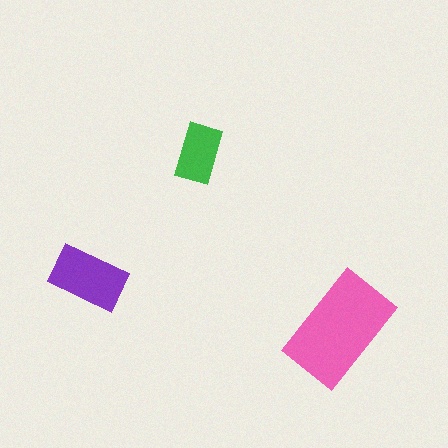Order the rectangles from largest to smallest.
the pink one, the purple one, the green one.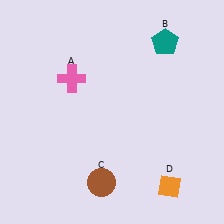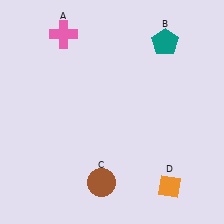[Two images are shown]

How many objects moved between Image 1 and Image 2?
1 object moved between the two images.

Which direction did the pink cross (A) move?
The pink cross (A) moved up.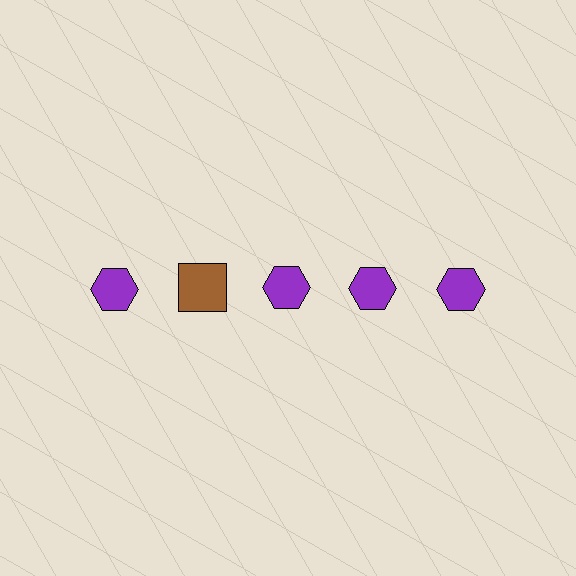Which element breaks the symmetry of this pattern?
The brown square in the top row, second from left column breaks the symmetry. All other shapes are purple hexagons.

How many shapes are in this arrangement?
There are 5 shapes arranged in a grid pattern.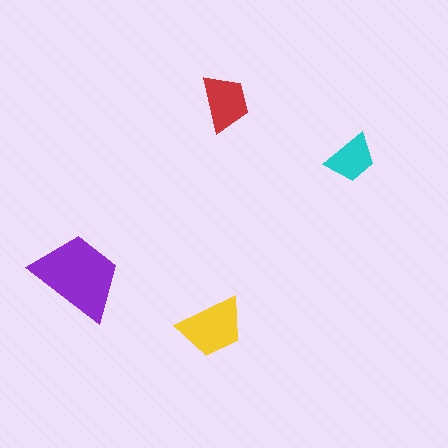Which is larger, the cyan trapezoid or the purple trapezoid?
The purple one.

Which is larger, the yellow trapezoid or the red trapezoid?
The yellow one.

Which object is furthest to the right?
The cyan trapezoid is rightmost.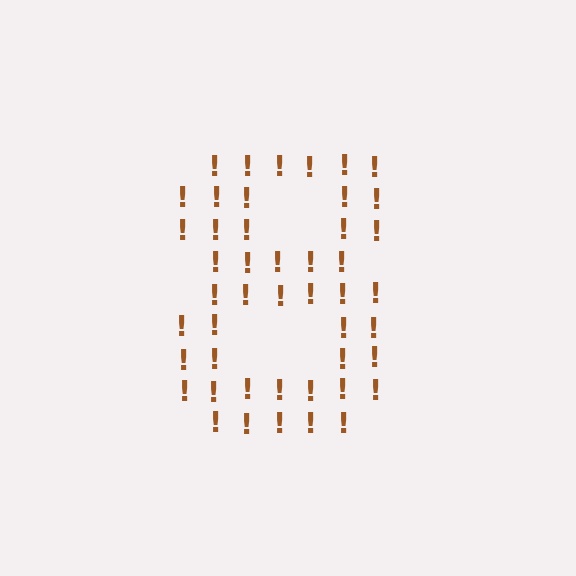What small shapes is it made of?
It is made of small exclamation marks.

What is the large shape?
The large shape is the digit 8.